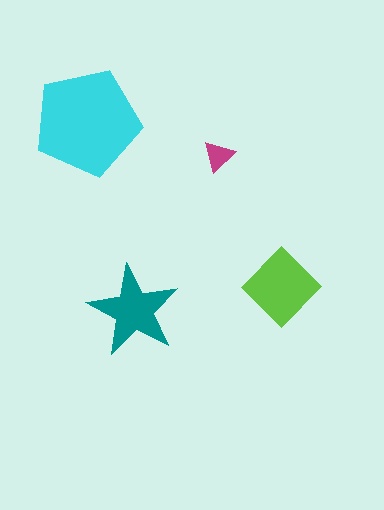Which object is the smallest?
The magenta triangle.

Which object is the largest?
The cyan pentagon.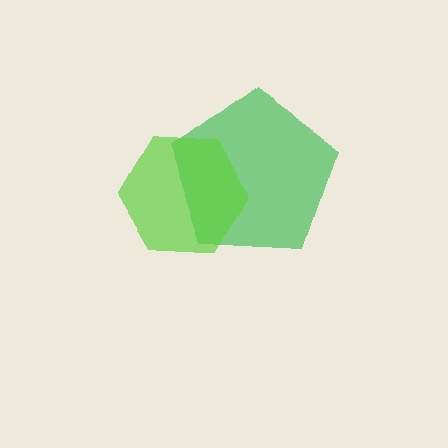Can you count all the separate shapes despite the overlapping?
Yes, there are 2 separate shapes.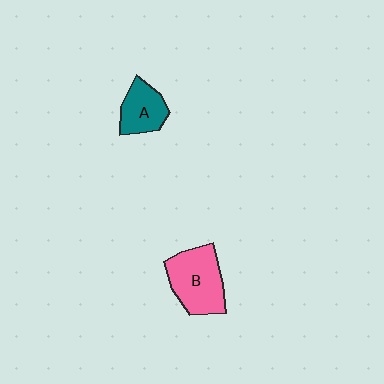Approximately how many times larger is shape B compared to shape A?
Approximately 1.6 times.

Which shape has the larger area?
Shape B (pink).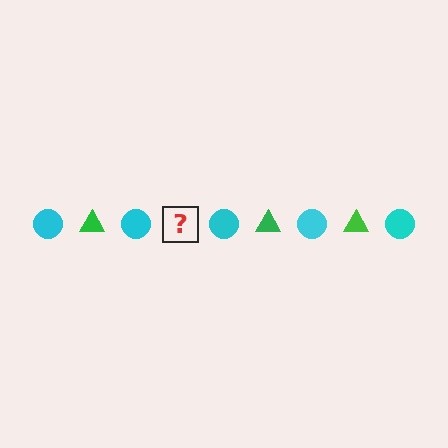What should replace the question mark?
The question mark should be replaced with a green triangle.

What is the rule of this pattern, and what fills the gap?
The rule is that the pattern alternates between cyan circle and green triangle. The gap should be filled with a green triangle.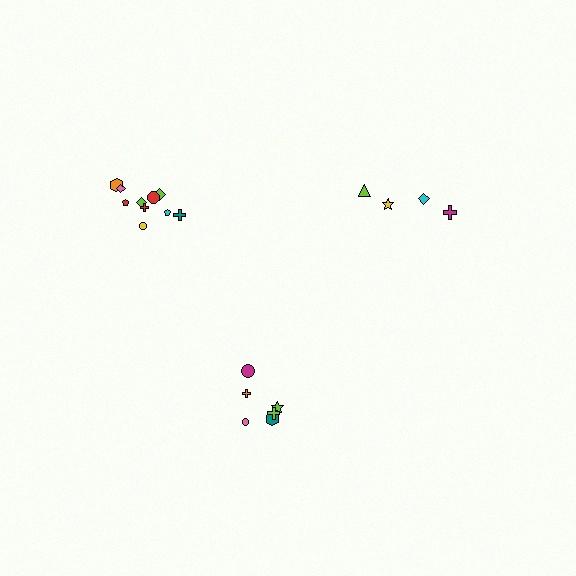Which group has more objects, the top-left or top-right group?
The top-left group.